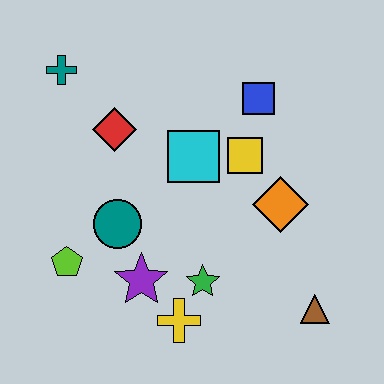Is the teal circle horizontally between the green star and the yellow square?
No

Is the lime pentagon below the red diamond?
Yes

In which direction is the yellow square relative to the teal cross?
The yellow square is to the right of the teal cross.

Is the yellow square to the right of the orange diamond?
No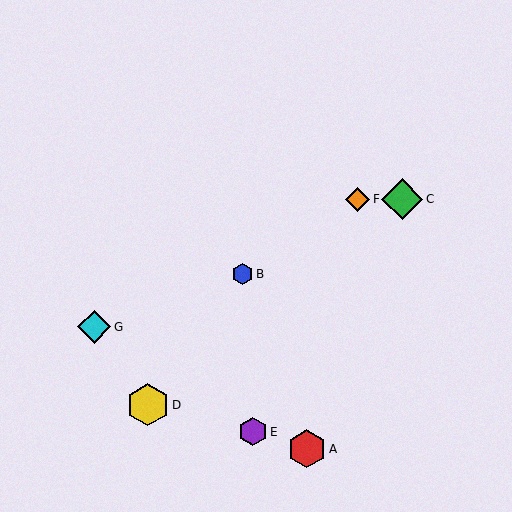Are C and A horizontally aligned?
No, C is at y≈199 and A is at y≈449.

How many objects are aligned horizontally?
2 objects (C, F) are aligned horizontally.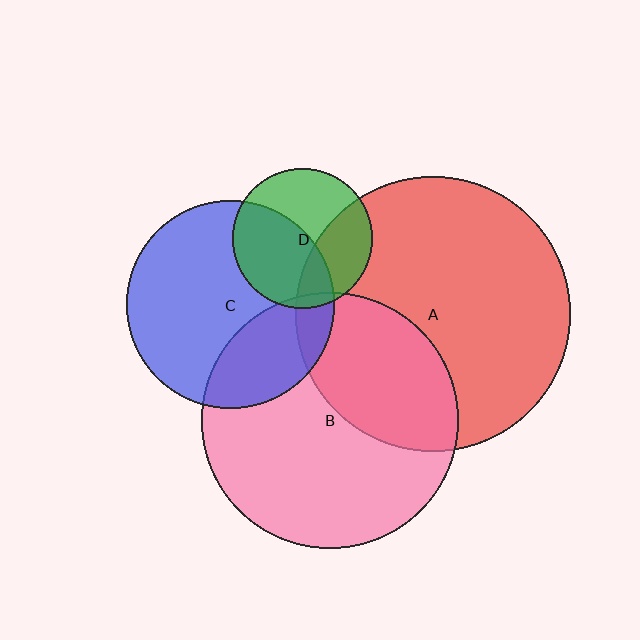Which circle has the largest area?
Circle A (red).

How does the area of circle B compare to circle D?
Approximately 3.4 times.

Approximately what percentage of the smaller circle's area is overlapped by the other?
Approximately 35%.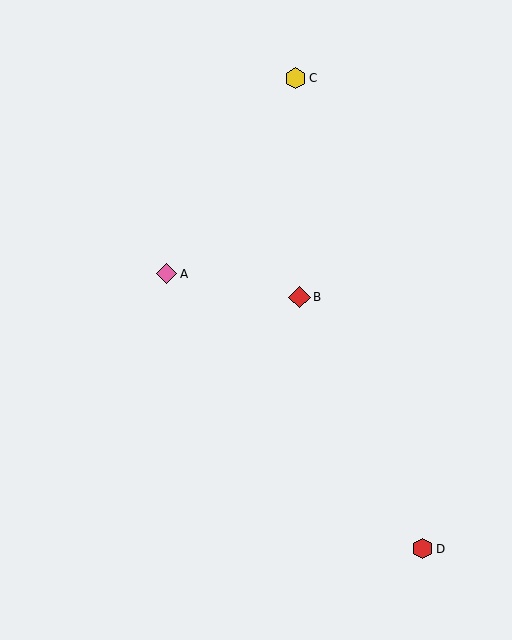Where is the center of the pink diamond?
The center of the pink diamond is at (167, 274).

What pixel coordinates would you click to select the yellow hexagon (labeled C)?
Click at (296, 78) to select the yellow hexagon C.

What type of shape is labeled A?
Shape A is a pink diamond.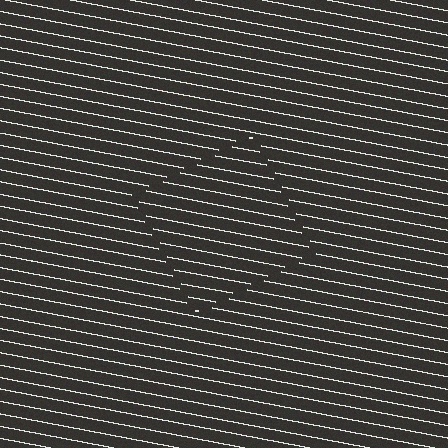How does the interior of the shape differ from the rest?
The interior of the shape contains the same grating, shifted by half a period — the contour is defined by the phase discontinuity where line-ends from the inner and outer gratings abut.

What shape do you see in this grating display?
An illusory square. The interior of the shape contains the same grating, shifted by half a period — the contour is defined by the phase discontinuity where line-ends from the inner and outer gratings abut.